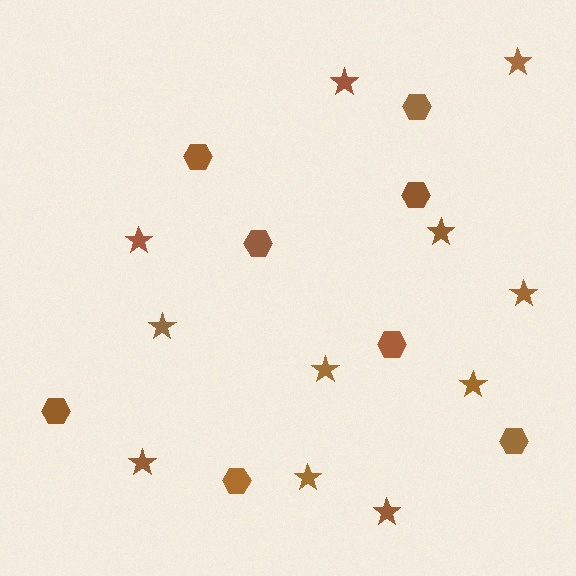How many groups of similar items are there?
There are 2 groups: one group of hexagons (8) and one group of stars (11).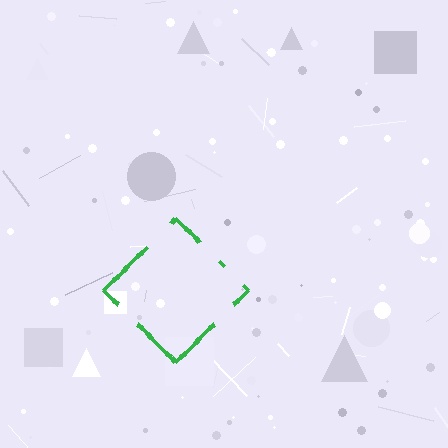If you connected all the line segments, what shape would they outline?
They would outline a diamond.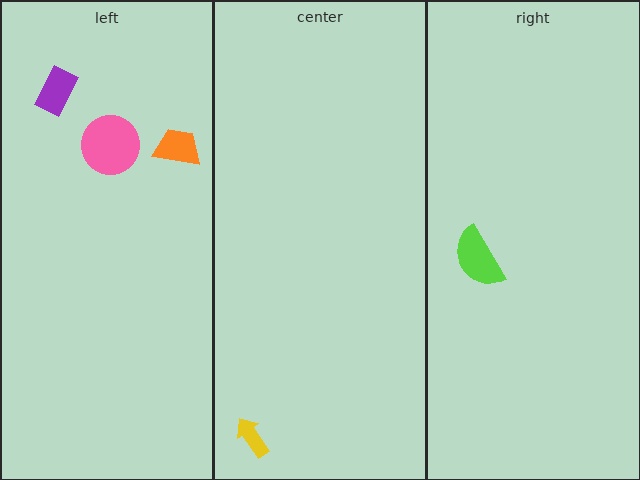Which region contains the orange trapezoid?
The left region.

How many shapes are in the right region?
1.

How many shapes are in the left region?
3.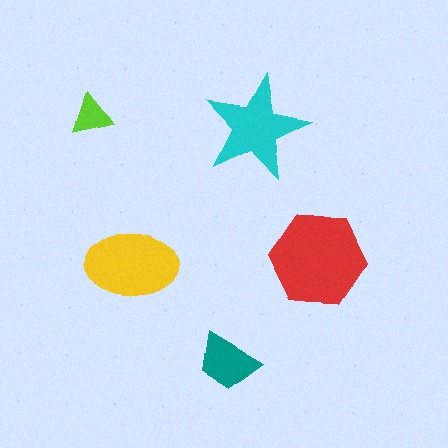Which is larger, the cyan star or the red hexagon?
The red hexagon.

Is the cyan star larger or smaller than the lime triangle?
Larger.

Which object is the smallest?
The lime triangle.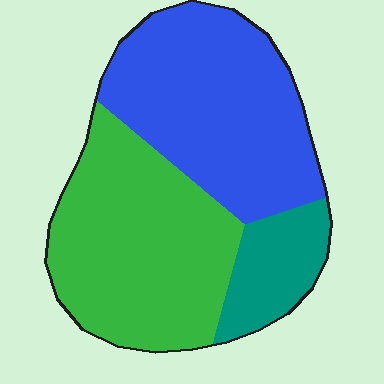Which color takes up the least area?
Teal, at roughly 15%.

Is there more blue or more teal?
Blue.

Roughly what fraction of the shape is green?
Green takes up about two fifths (2/5) of the shape.